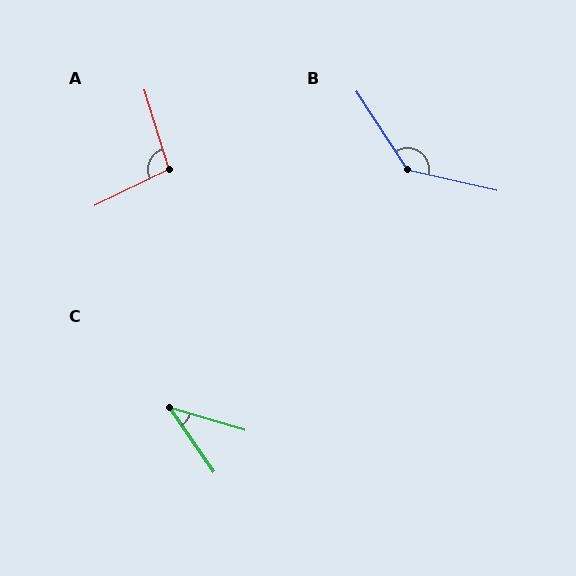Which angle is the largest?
B, at approximately 136 degrees.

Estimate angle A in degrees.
Approximately 100 degrees.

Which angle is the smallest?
C, at approximately 39 degrees.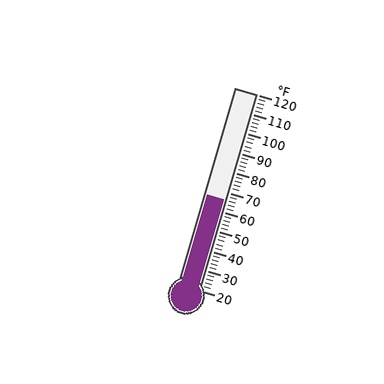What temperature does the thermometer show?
The thermometer shows approximately 66°F.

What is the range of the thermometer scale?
The thermometer scale ranges from 20°F to 120°F.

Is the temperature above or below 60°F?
The temperature is above 60°F.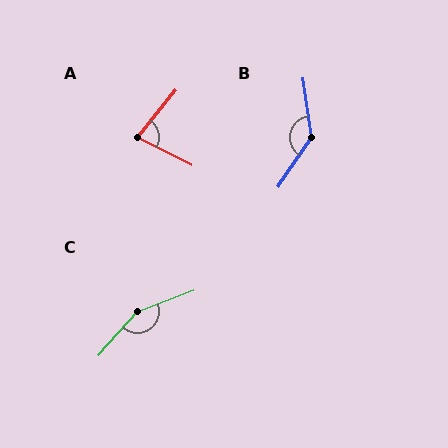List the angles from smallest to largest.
A (78°), B (137°), C (152°).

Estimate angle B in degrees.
Approximately 137 degrees.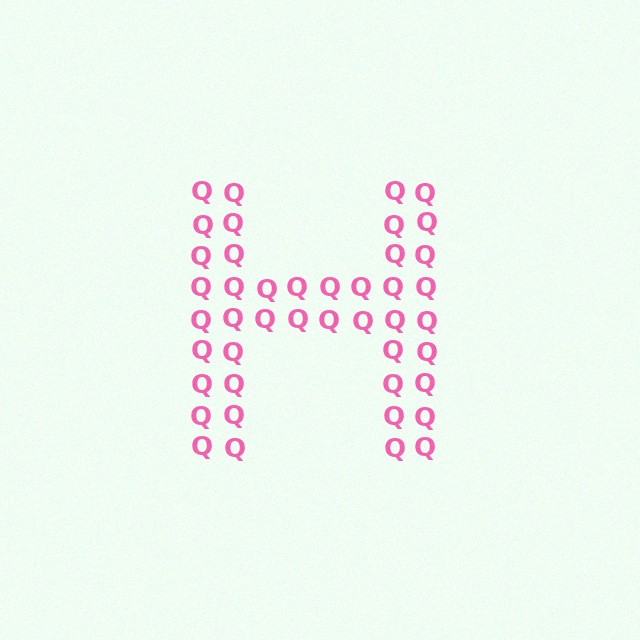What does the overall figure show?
The overall figure shows the letter H.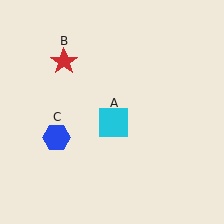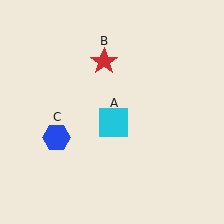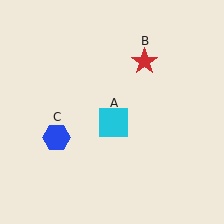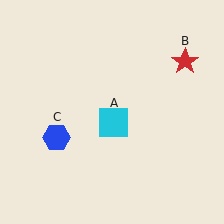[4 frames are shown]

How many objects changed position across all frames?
1 object changed position: red star (object B).